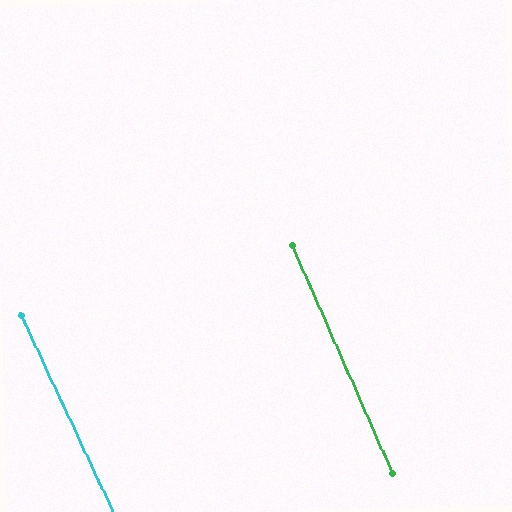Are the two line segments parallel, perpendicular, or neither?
Parallel — their directions differ by only 1.4°.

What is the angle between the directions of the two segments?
Approximately 1 degree.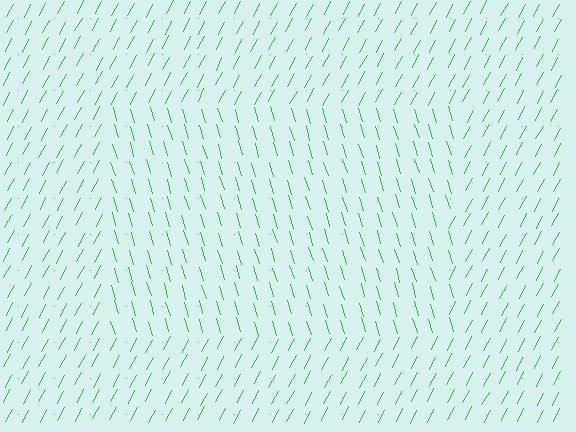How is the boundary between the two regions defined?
The boundary is defined purely by a change in line orientation (approximately 45 degrees difference). All lines are the same color and thickness.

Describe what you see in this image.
The image is filled with small green line segments. A rectangle region in the image has lines oriented differently from the surrounding lines, creating a visible texture boundary.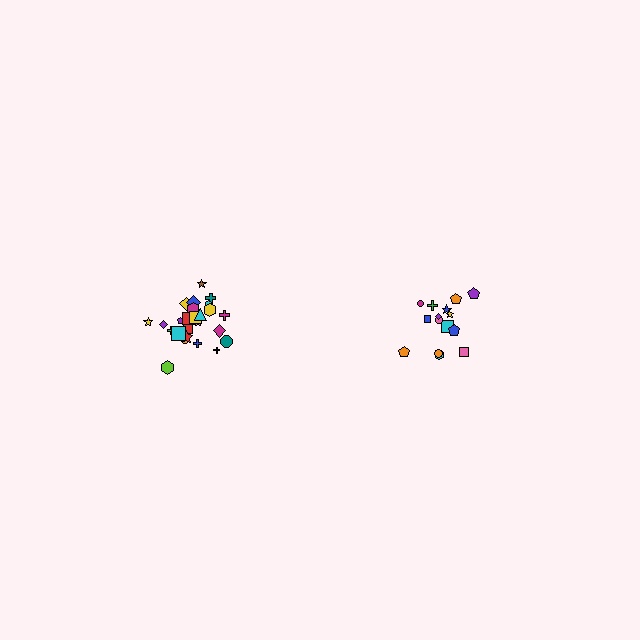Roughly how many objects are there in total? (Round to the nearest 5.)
Roughly 40 objects in total.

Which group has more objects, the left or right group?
The left group.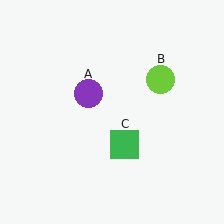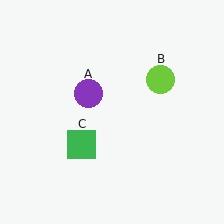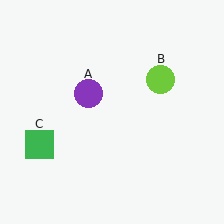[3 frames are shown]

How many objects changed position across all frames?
1 object changed position: green square (object C).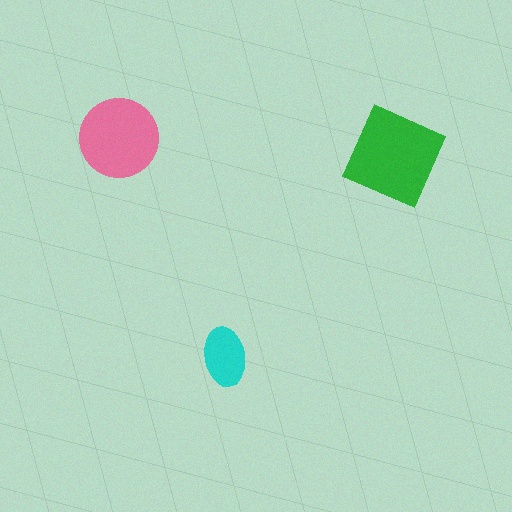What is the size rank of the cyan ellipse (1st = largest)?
3rd.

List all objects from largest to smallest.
The green square, the pink circle, the cyan ellipse.